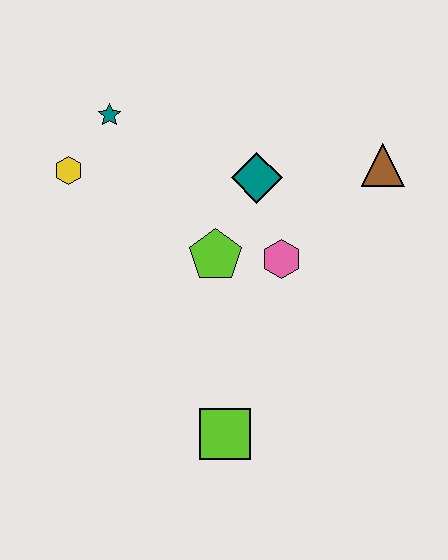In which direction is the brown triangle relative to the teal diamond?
The brown triangle is to the right of the teal diamond.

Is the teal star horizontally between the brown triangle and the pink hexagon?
No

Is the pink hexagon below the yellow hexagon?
Yes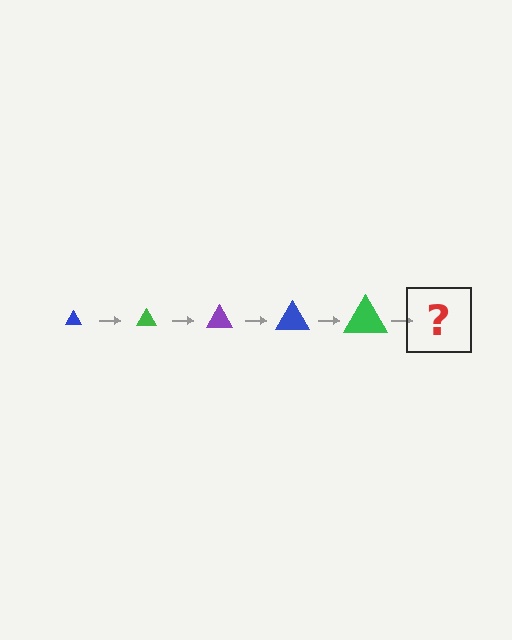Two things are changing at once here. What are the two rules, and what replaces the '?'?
The two rules are that the triangle grows larger each step and the color cycles through blue, green, and purple. The '?' should be a purple triangle, larger than the previous one.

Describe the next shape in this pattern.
It should be a purple triangle, larger than the previous one.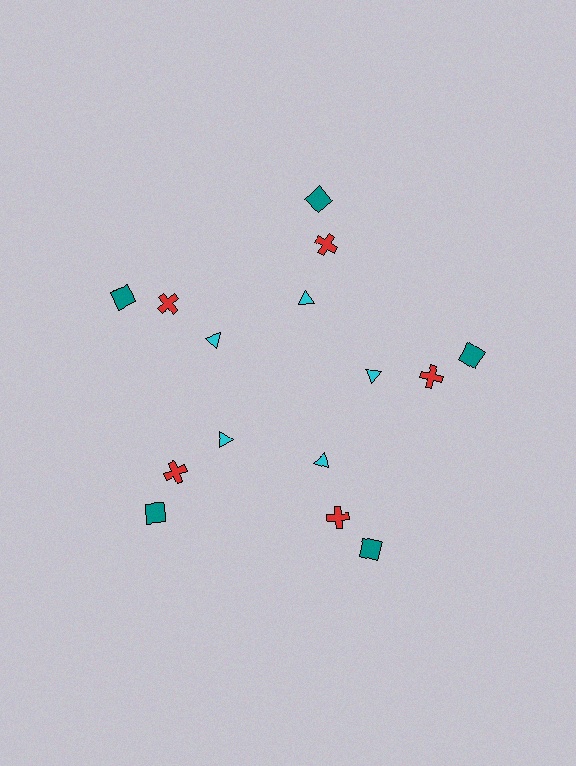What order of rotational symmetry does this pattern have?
This pattern has 5-fold rotational symmetry.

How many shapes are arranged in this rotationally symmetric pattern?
There are 15 shapes, arranged in 5 groups of 3.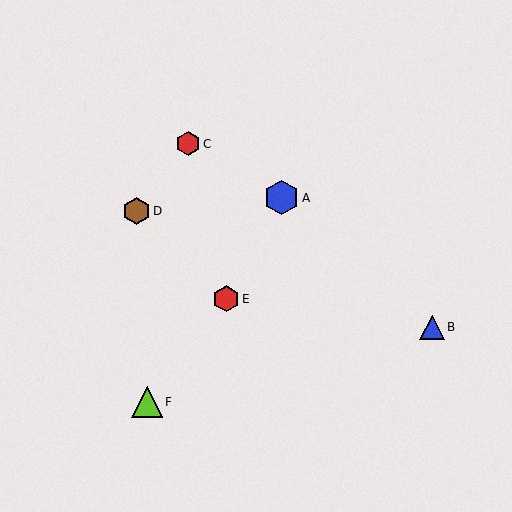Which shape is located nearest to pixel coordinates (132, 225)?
The brown hexagon (labeled D) at (137, 211) is nearest to that location.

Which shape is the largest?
The blue hexagon (labeled A) is the largest.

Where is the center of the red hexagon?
The center of the red hexagon is at (226, 299).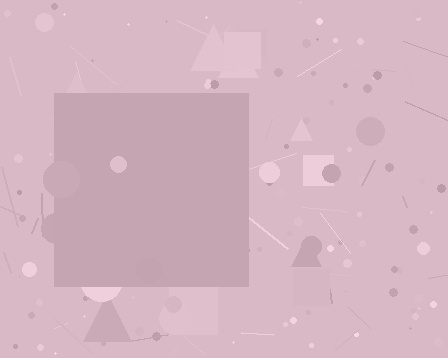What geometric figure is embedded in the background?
A square is embedded in the background.